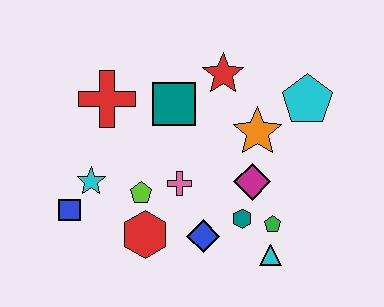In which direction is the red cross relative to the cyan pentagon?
The red cross is to the left of the cyan pentagon.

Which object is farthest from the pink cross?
The cyan pentagon is farthest from the pink cross.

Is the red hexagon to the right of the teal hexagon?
No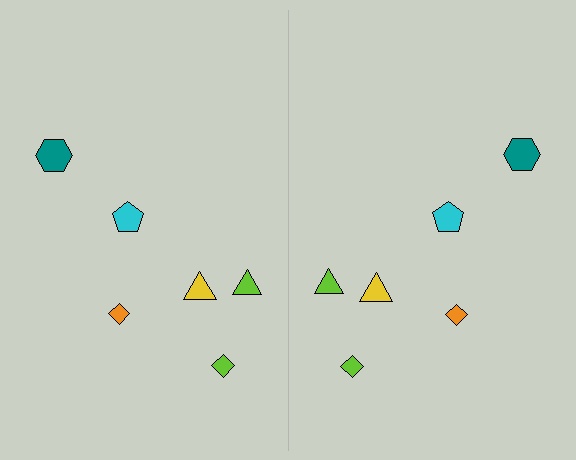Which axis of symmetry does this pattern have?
The pattern has a vertical axis of symmetry running through the center of the image.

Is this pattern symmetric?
Yes, this pattern has bilateral (reflection) symmetry.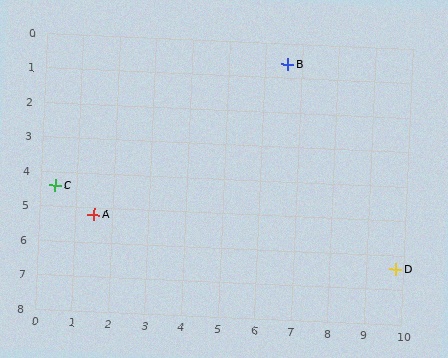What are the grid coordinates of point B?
Point B is at approximately (6.6, 0.6).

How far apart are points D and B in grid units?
Points D and B are about 6.6 grid units apart.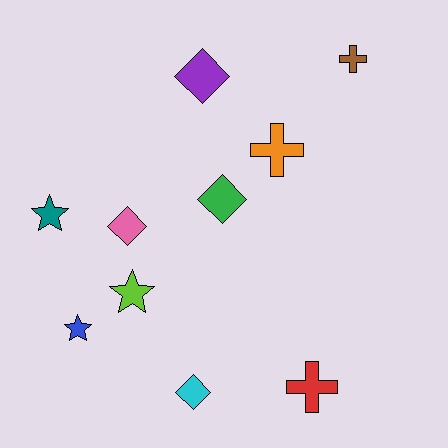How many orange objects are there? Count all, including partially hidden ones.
There is 1 orange object.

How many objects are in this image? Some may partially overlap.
There are 10 objects.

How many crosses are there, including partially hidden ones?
There are 3 crosses.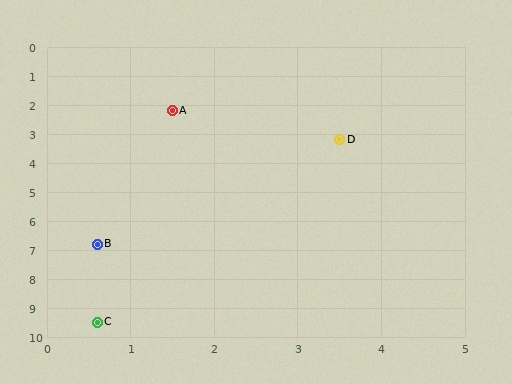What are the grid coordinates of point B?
Point B is at approximately (0.6, 6.8).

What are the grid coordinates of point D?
Point D is at approximately (3.5, 3.2).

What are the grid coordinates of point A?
Point A is at approximately (1.5, 2.2).